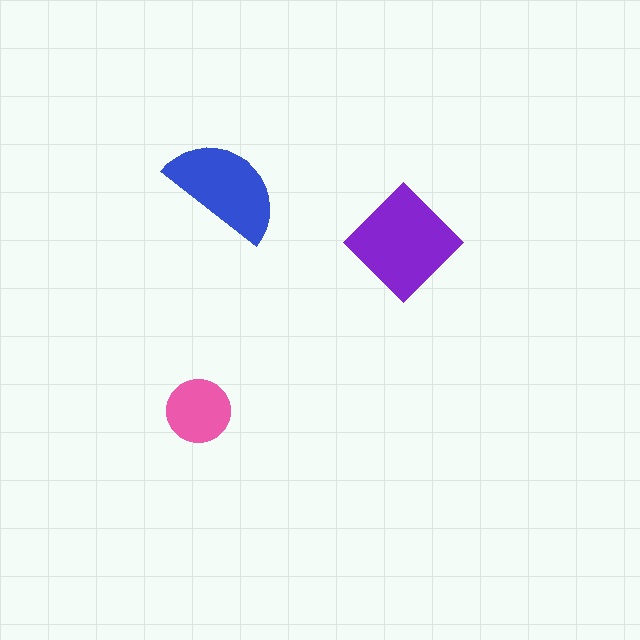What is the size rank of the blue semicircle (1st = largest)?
2nd.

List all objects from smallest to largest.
The pink circle, the blue semicircle, the purple diamond.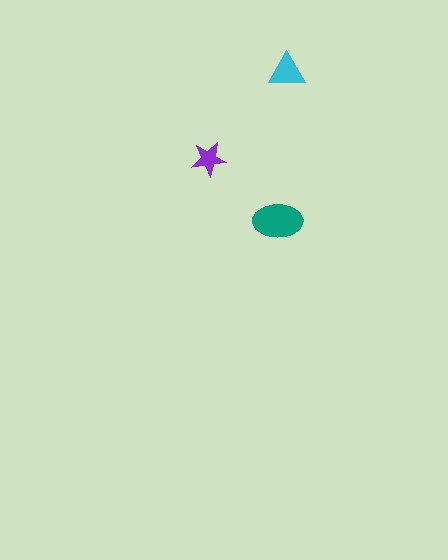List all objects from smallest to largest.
The purple star, the cyan triangle, the teal ellipse.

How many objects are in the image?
There are 3 objects in the image.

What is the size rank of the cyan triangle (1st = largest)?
2nd.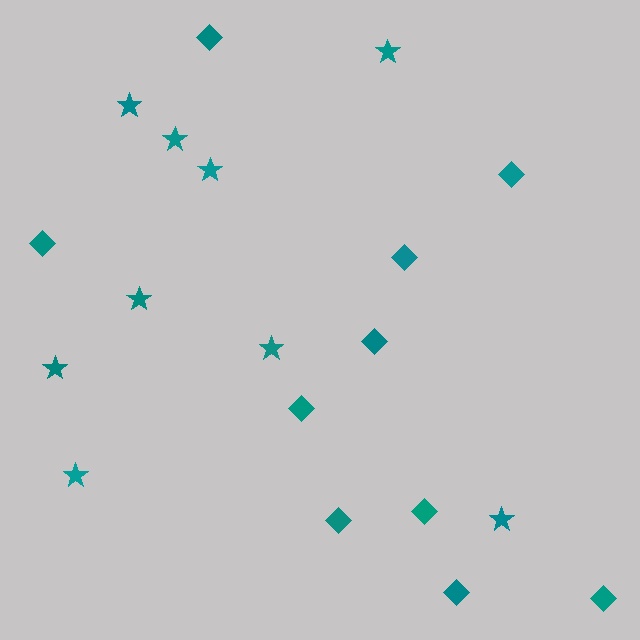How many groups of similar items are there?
There are 2 groups: one group of stars (9) and one group of diamonds (10).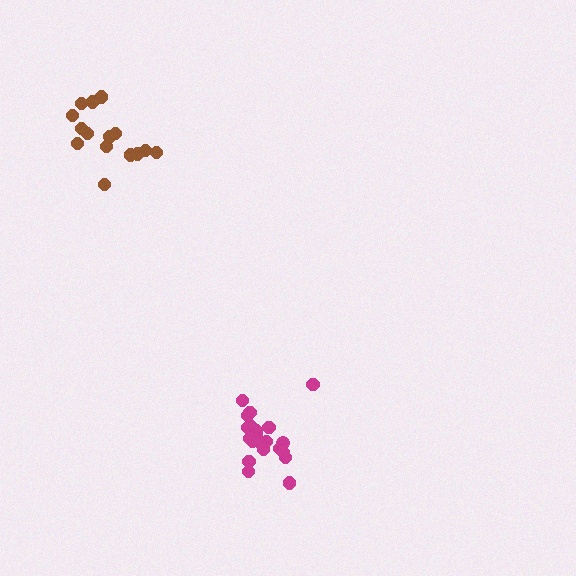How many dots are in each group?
Group 1: 21 dots, Group 2: 15 dots (36 total).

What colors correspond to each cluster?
The clusters are colored: magenta, brown.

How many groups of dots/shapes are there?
There are 2 groups.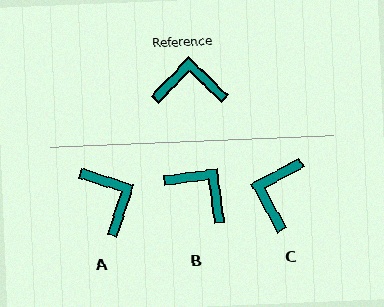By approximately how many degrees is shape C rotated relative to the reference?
Approximately 73 degrees counter-clockwise.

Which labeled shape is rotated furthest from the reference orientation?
C, about 73 degrees away.